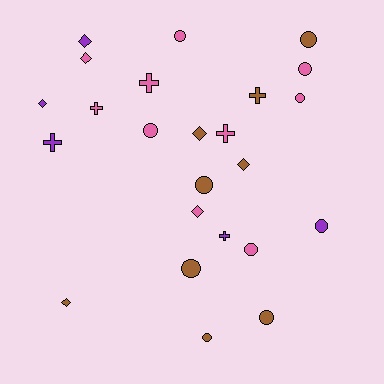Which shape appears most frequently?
Circle, with 11 objects.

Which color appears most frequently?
Pink, with 10 objects.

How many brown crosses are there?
There is 1 brown cross.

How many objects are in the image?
There are 24 objects.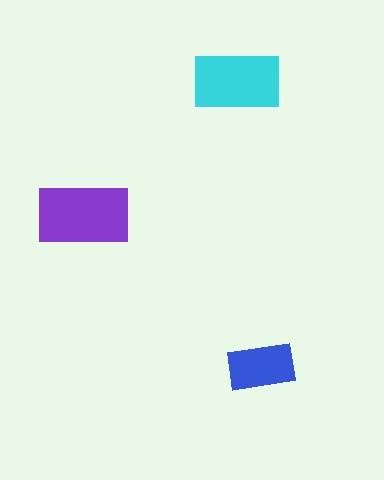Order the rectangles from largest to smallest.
the purple one, the cyan one, the blue one.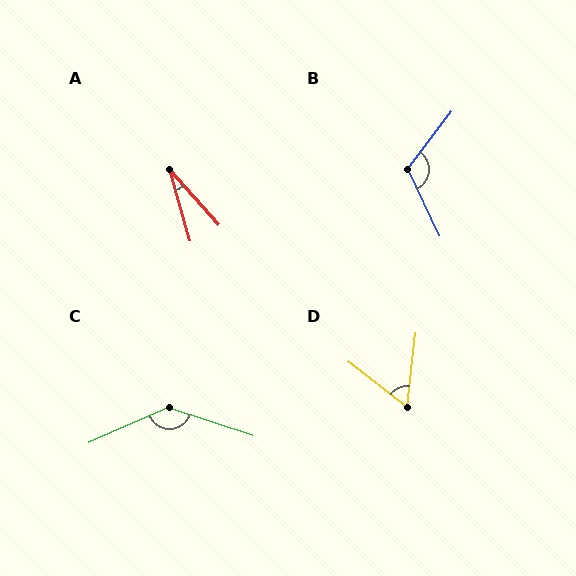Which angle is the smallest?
A, at approximately 25 degrees.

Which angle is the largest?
C, at approximately 138 degrees.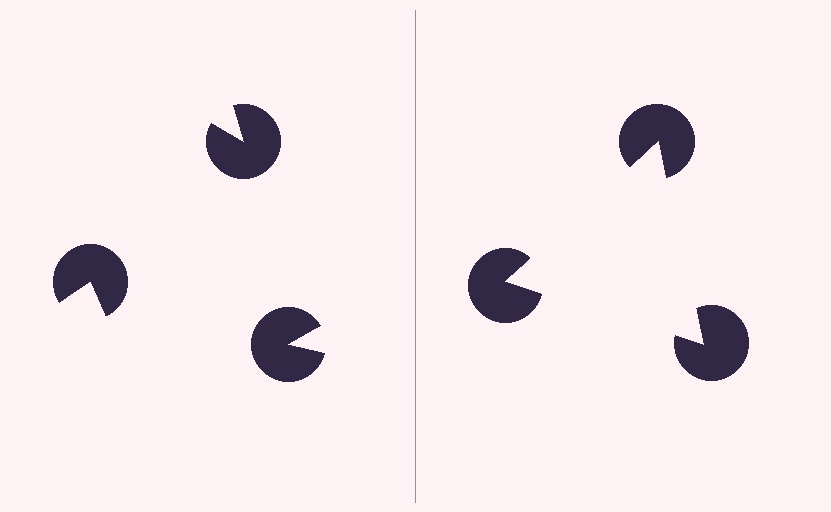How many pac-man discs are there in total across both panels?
6 — 3 on each side.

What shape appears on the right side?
An illusory triangle.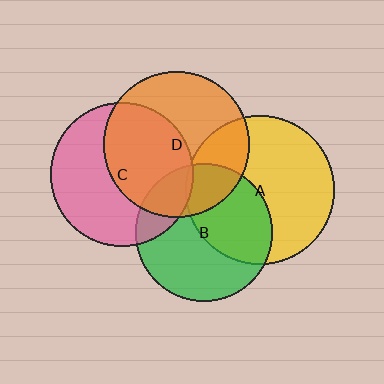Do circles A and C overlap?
Yes.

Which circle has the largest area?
Circle A (yellow).